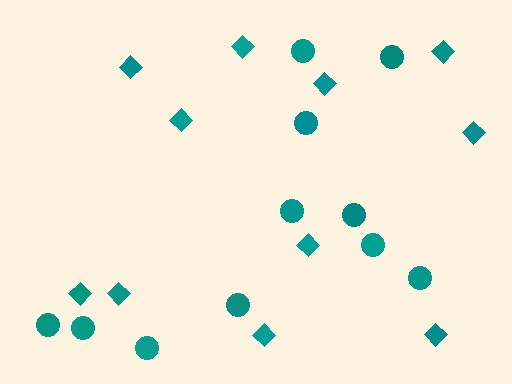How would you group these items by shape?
There are 2 groups: one group of diamonds (11) and one group of circles (11).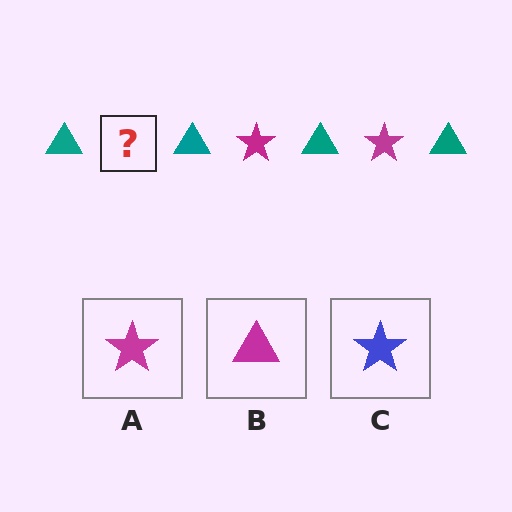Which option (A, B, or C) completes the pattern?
A.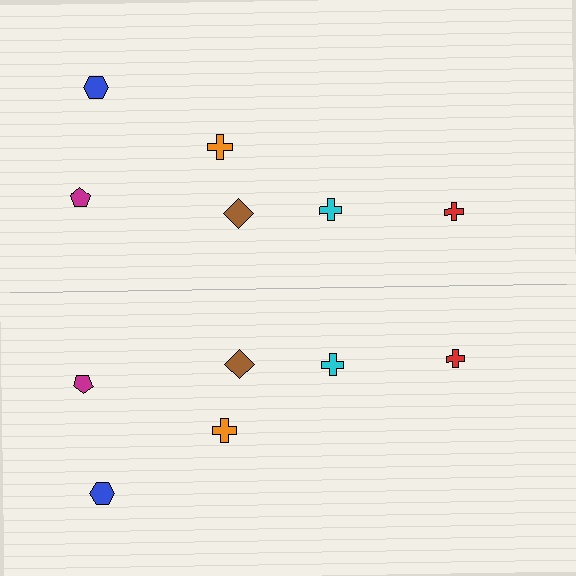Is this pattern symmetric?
Yes, this pattern has bilateral (reflection) symmetry.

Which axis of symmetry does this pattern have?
The pattern has a horizontal axis of symmetry running through the center of the image.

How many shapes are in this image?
There are 12 shapes in this image.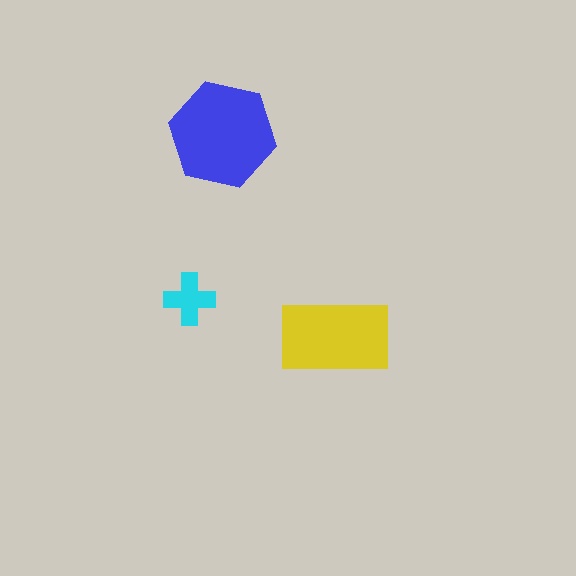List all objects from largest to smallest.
The blue hexagon, the yellow rectangle, the cyan cross.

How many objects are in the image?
There are 3 objects in the image.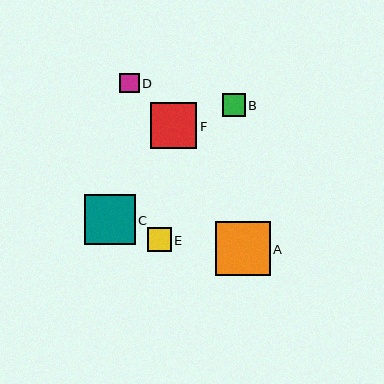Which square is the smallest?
Square D is the smallest with a size of approximately 19 pixels.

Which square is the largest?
Square A is the largest with a size of approximately 55 pixels.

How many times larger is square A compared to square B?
Square A is approximately 2.4 times the size of square B.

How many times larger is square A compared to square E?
Square A is approximately 2.3 times the size of square E.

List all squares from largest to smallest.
From largest to smallest: A, C, F, E, B, D.